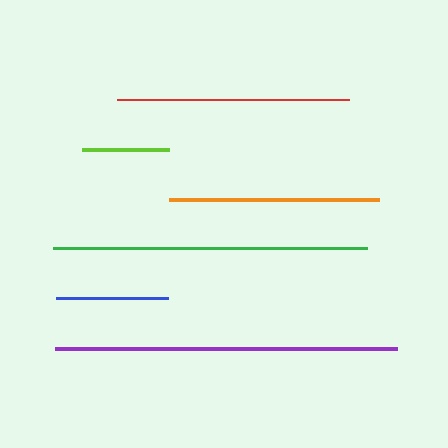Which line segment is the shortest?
The lime line is the shortest at approximately 86 pixels.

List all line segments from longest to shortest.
From longest to shortest: purple, green, red, orange, blue, lime.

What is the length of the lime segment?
The lime segment is approximately 86 pixels long.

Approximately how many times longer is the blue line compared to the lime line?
The blue line is approximately 1.3 times the length of the lime line.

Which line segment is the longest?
The purple line is the longest at approximately 342 pixels.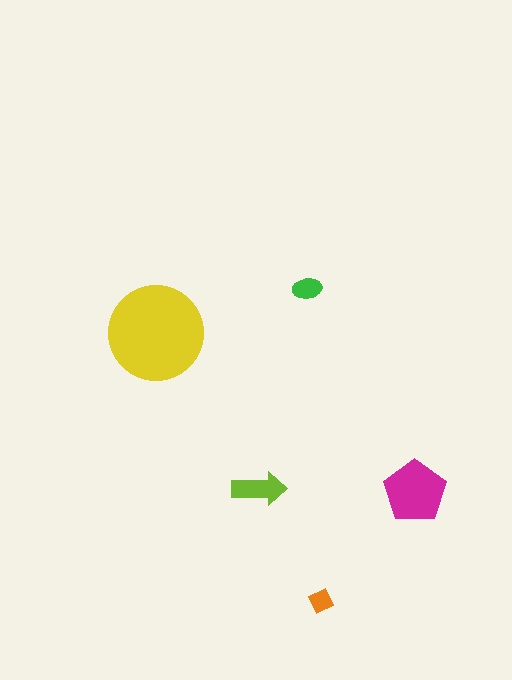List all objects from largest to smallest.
The yellow circle, the magenta pentagon, the lime arrow, the green ellipse, the orange diamond.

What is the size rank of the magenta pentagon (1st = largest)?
2nd.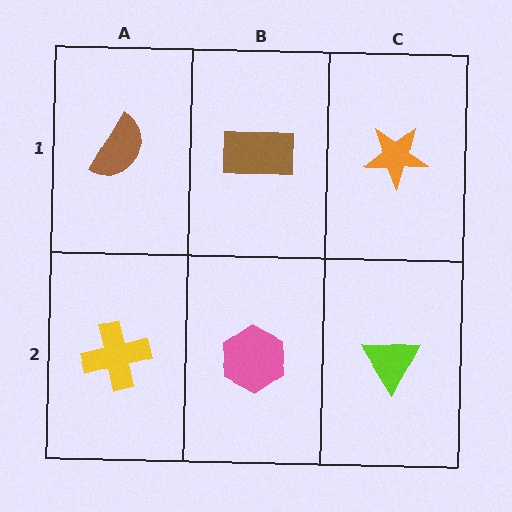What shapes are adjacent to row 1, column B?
A pink hexagon (row 2, column B), a brown semicircle (row 1, column A), an orange star (row 1, column C).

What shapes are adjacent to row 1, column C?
A lime triangle (row 2, column C), a brown rectangle (row 1, column B).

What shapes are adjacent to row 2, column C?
An orange star (row 1, column C), a pink hexagon (row 2, column B).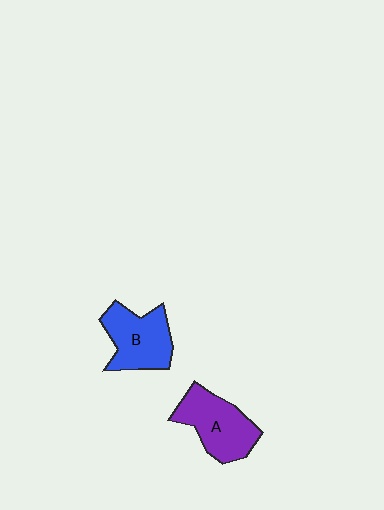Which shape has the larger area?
Shape A (purple).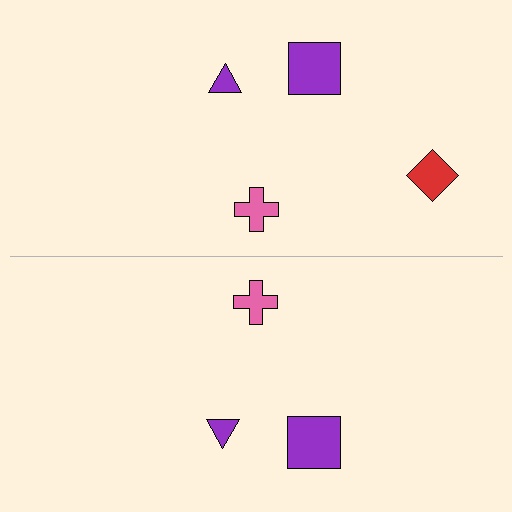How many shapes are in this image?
There are 7 shapes in this image.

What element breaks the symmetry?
A red diamond is missing from the bottom side.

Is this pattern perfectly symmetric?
No, the pattern is not perfectly symmetric. A red diamond is missing from the bottom side.